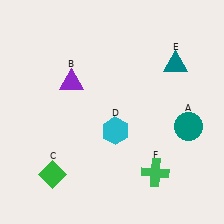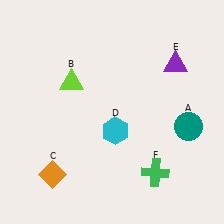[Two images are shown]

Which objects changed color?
B changed from purple to lime. C changed from green to orange. E changed from teal to purple.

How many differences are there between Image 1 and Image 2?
There are 3 differences between the two images.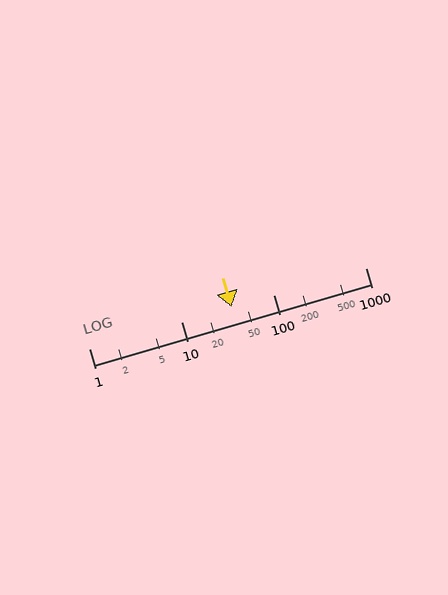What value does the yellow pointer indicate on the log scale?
The pointer indicates approximately 35.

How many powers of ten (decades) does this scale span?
The scale spans 3 decades, from 1 to 1000.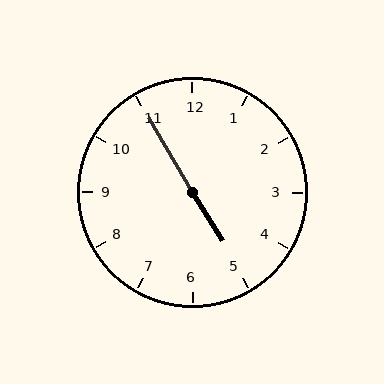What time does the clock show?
4:55.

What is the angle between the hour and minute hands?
Approximately 178 degrees.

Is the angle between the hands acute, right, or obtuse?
It is obtuse.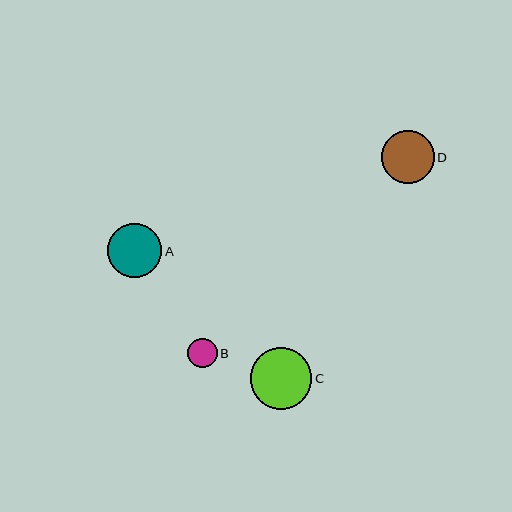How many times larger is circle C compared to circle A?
Circle C is approximately 1.1 times the size of circle A.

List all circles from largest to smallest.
From largest to smallest: C, A, D, B.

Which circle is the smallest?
Circle B is the smallest with a size of approximately 30 pixels.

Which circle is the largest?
Circle C is the largest with a size of approximately 62 pixels.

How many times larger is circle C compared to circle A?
Circle C is approximately 1.1 times the size of circle A.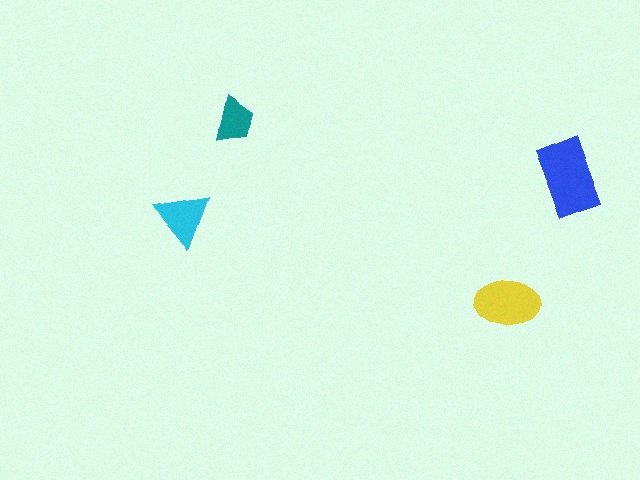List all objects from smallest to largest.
The teal trapezoid, the cyan triangle, the yellow ellipse, the blue rectangle.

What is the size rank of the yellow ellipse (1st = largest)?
2nd.